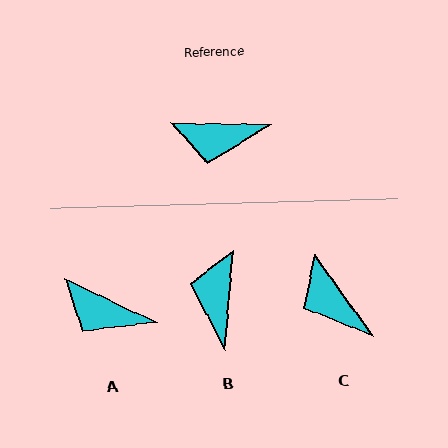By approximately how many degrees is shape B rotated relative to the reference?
Approximately 94 degrees clockwise.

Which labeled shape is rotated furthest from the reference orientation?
B, about 94 degrees away.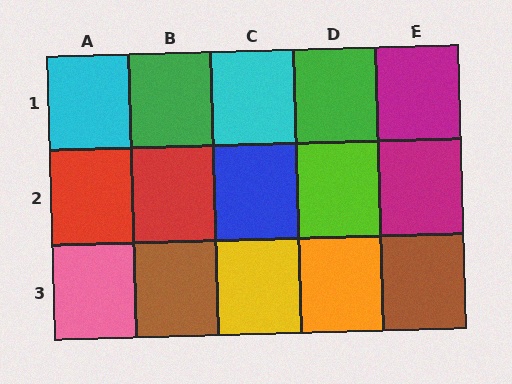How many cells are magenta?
2 cells are magenta.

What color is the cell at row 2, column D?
Lime.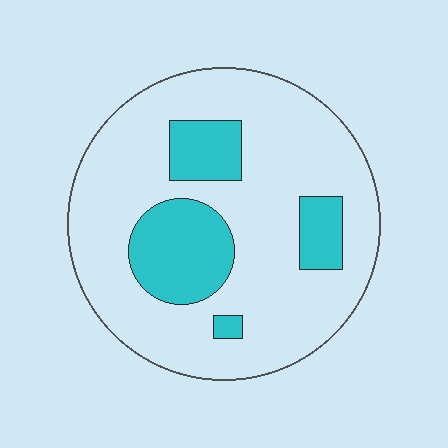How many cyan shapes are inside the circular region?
4.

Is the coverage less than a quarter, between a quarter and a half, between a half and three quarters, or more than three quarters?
Less than a quarter.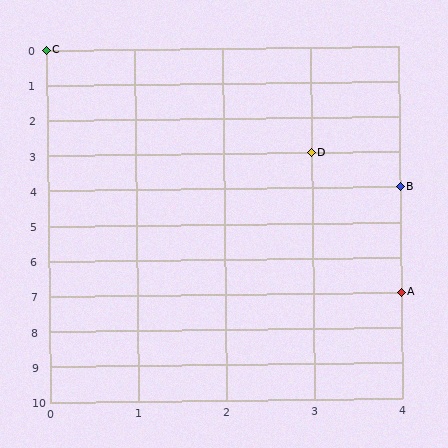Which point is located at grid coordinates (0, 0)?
Point C is at (0, 0).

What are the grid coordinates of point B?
Point B is at grid coordinates (4, 4).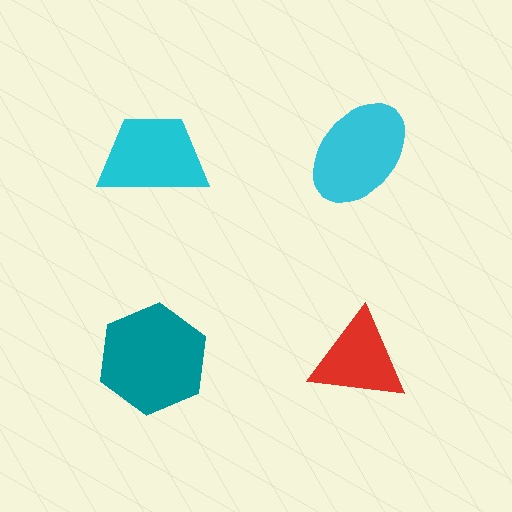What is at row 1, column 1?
A cyan trapezoid.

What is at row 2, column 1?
A teal hexagon.